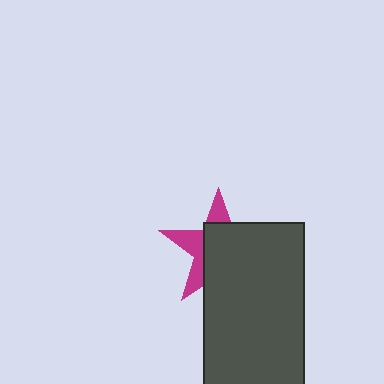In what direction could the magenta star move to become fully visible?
The magenta star could move toward the upper-left. That would shift it out from behind the dark gray rectangle entirely.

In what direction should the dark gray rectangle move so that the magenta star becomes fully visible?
The dark gray rectangle should move toward the lower-right. That is the shortest direction to clear the overlap and leave the magenta star fully visible.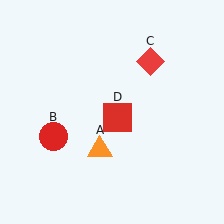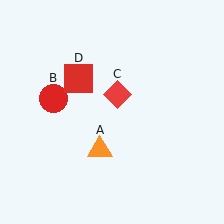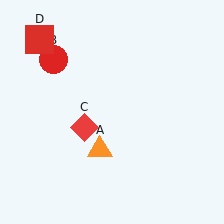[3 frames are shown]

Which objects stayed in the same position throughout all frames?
Orange triangle (object A) remained stationary.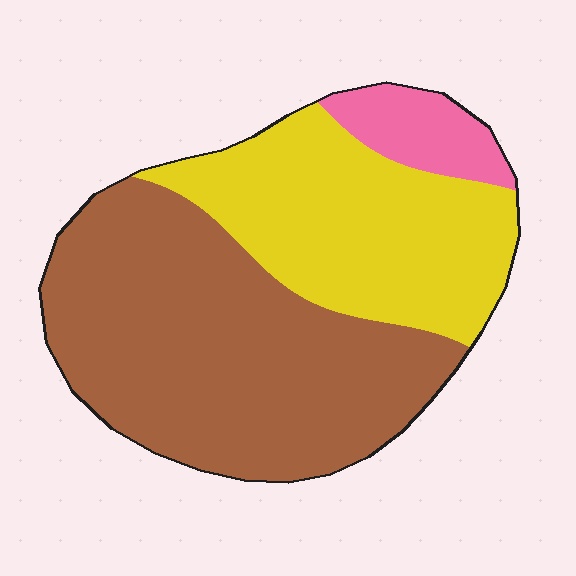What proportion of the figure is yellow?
Yellow takes up about three eighths (3/8) of the figure.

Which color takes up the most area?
Brown, at roughly 55%.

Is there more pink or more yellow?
Yellow.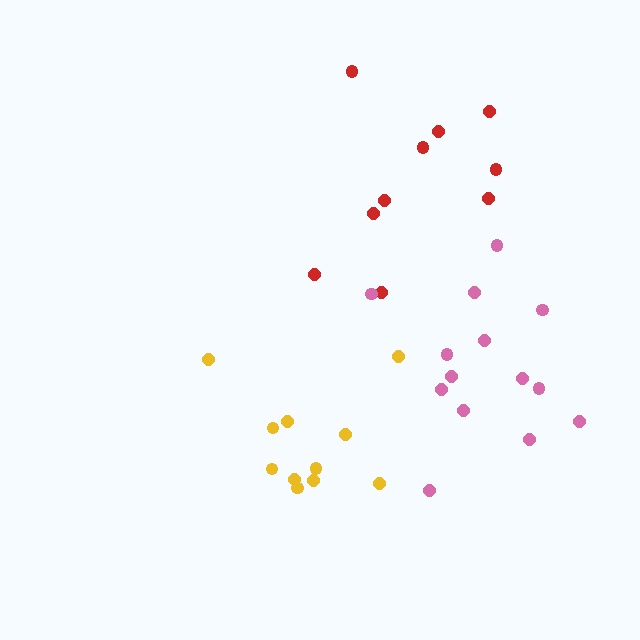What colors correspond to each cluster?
The clusters are colored: yellow, red, pink.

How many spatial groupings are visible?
There are 3 spatial groupings.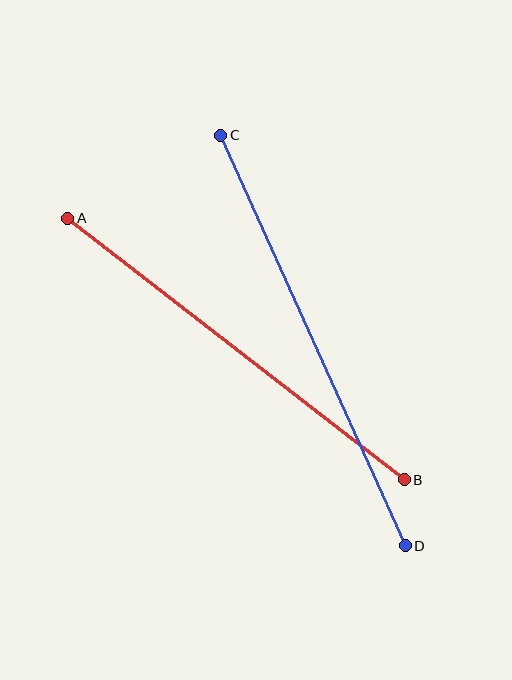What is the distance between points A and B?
The distance is approximately 426 pixels.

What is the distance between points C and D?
The distance is approximately 450 pixels.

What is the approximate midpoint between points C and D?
The midpoint is at approximately (313, 341) pixels.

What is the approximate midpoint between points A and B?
The midpoint is at approximately (236, 349) pixels.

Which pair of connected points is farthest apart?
Points C and D are farthest apart.